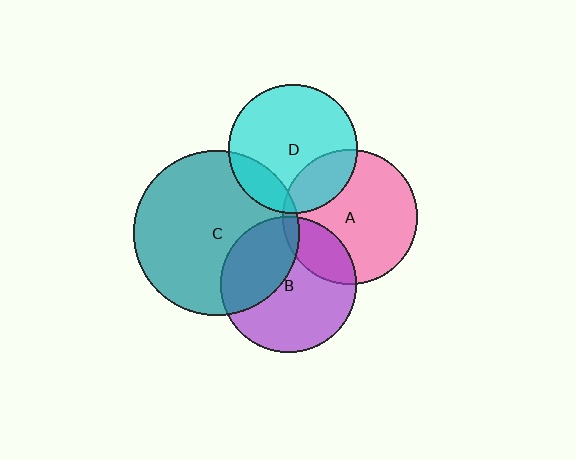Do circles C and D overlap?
Yes.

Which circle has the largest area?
Circle C (teal).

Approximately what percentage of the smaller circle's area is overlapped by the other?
Approximately 15%.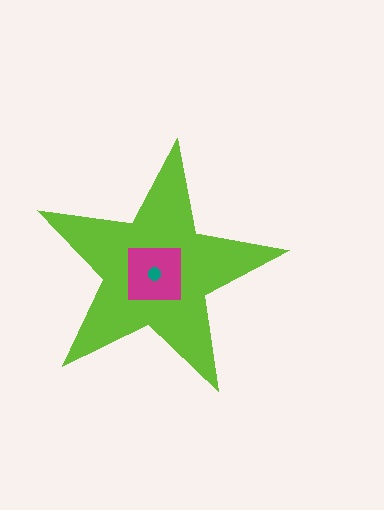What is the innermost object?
The teal circle.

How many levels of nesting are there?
3.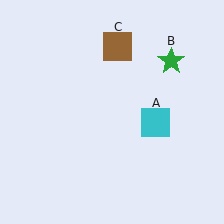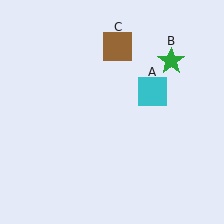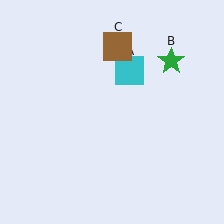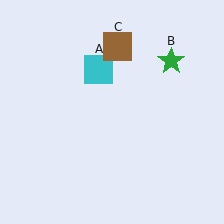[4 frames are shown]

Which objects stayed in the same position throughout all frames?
Green star (object B) and brown square (object C) remained stationary.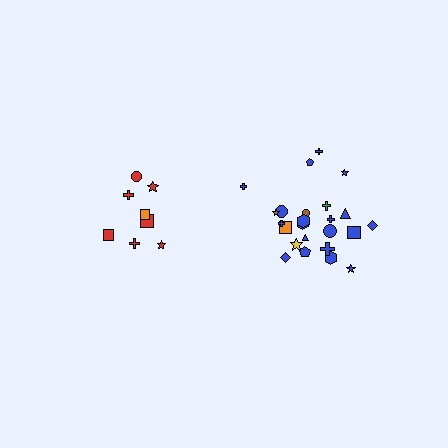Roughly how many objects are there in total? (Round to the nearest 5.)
Roughly 35 objects in total.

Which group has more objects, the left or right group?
The right group.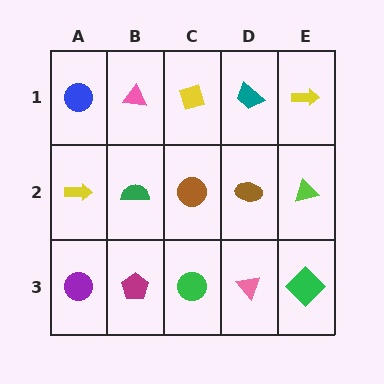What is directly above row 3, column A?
A yellow arrow.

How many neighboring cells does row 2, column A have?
3.